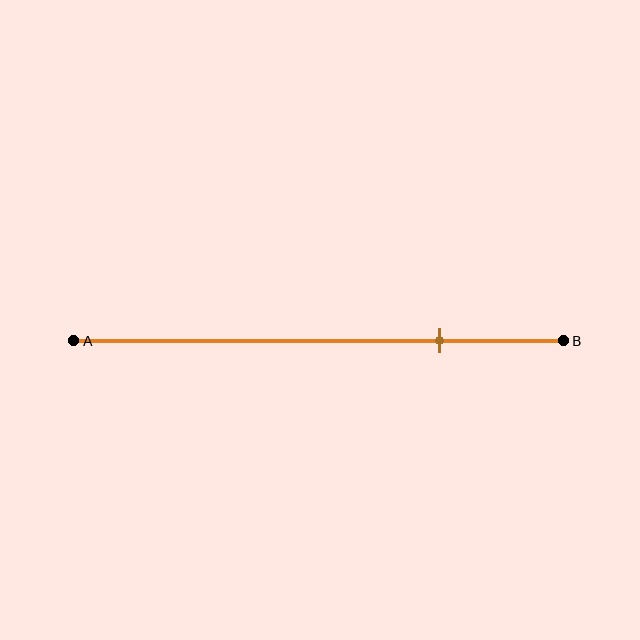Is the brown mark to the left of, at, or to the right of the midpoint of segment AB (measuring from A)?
The brown mark is to the right of the midpoint of segment AB.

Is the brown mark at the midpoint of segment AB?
No, the mark is at about 75% from A, not at the 50% midpoint.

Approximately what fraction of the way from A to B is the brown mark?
The brown mark is approximately 75% of the way from A to B.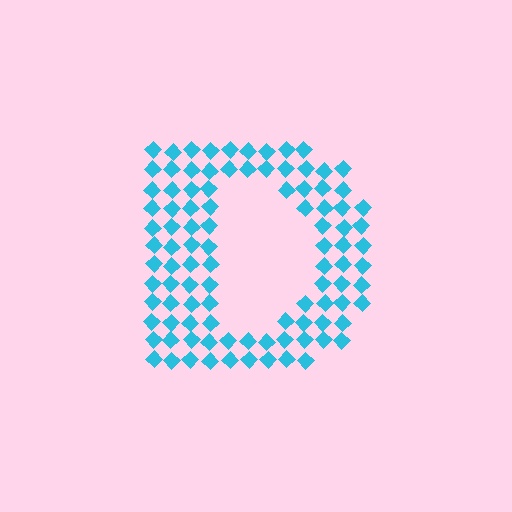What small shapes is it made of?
It is made of small diamonds.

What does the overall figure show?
The overall figure shows the letter D.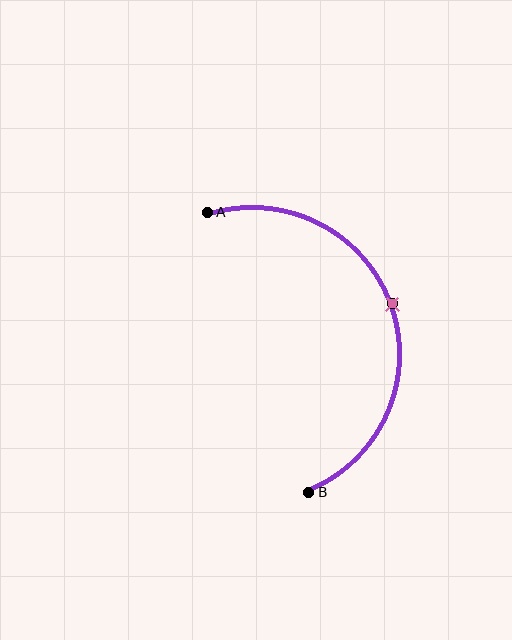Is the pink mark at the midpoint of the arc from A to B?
Yes. The pink mark lies on the arc at equal arc-length from both A and B — it is the arc midpoint.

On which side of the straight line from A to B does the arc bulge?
The arc bulges to the right of the straight line connecting A and B.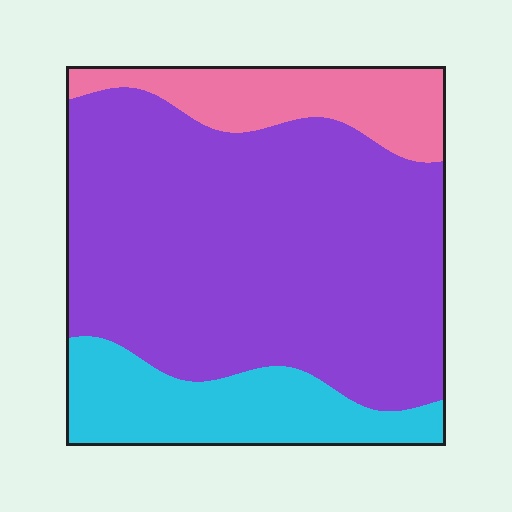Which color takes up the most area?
Purple, at roughly 65%.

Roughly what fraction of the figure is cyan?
Cyan covers around 20% of the figure.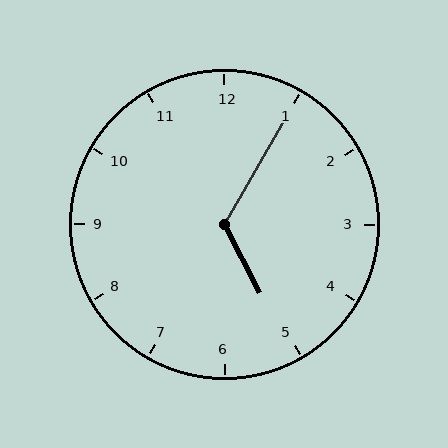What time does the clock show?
5:05.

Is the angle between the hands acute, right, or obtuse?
It is obtuse.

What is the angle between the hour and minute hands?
Approximately 122 degrees.